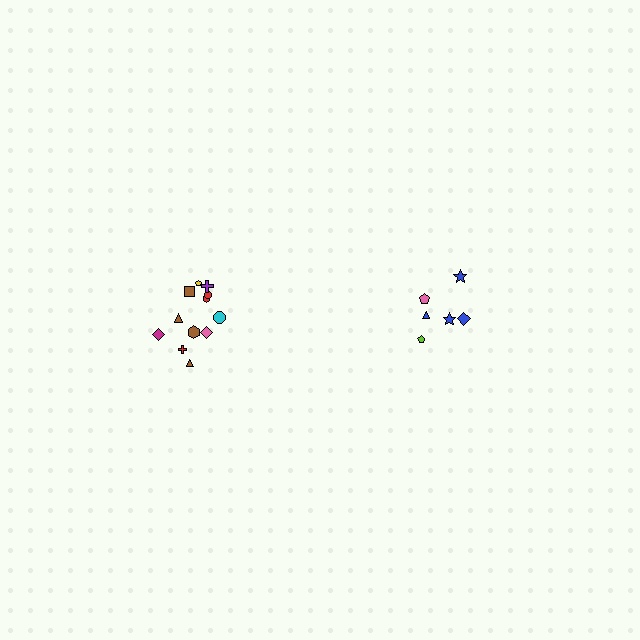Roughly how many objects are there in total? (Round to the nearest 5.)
Roughly 20 objects in total.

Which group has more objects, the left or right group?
The left group.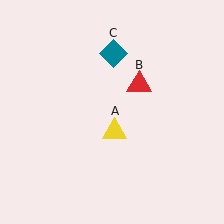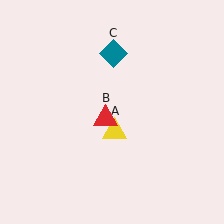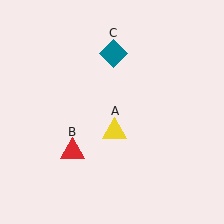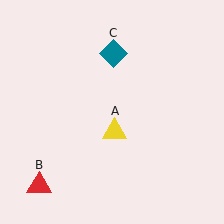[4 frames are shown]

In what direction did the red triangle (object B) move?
The red triangle (object B) moved down and to the left.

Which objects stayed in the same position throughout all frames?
Yellow triangle (object A) and teal diamond (object C) remained stationary.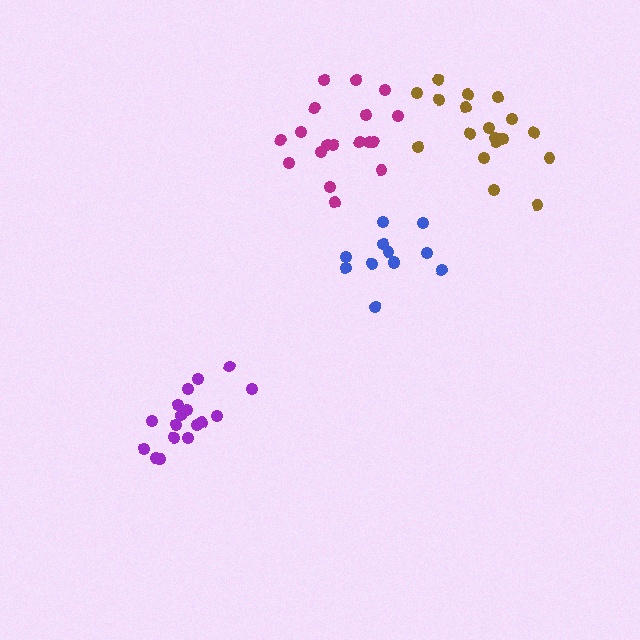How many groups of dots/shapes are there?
There are 4 groups.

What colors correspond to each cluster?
The clusters are colored: blue, purple, magenta, brown.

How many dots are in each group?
Group 1: 12 dots, Group 2: 17 dots, Group 3: 18 dots, Group 4: 18 dots (65 total).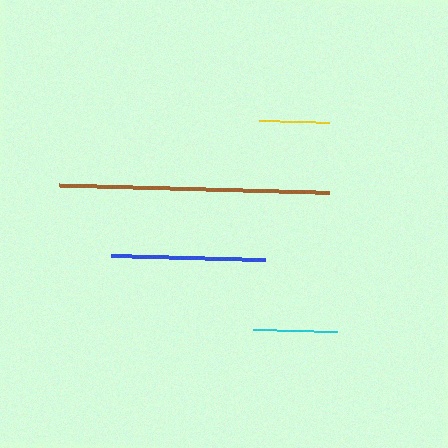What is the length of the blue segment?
The blue segment is approximately 154 pixels long.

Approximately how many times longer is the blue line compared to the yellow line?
The blue line is approximately 2.2 times the length of the yellow line.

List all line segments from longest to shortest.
From longest to shortest: brown, blue, cyan, yellow.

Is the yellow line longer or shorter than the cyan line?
The cyan line is longer than the yellow line.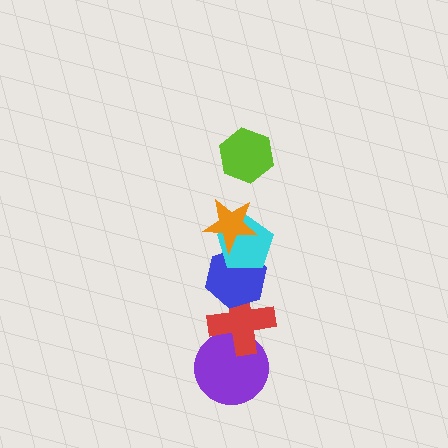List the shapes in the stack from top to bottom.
From top to bottom: the lime hexagon, the orange star, the cyan pentagon, the blue hexagon, the red cross, the purple circle.